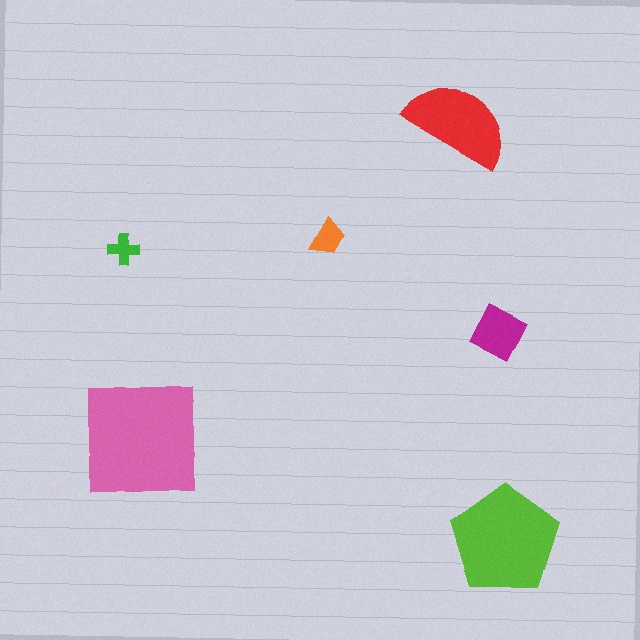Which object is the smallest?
The green cross.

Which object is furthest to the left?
The green cross is leftmost.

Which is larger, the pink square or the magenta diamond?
The pink square.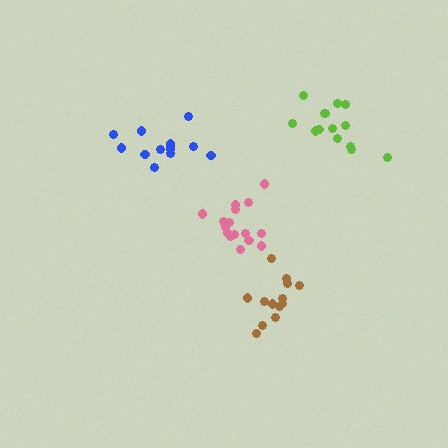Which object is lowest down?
The brown cluster is bottommost.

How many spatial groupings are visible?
There are 4 spatial groupings.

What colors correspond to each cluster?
The clusters are colored: brown, pink, lime, blue.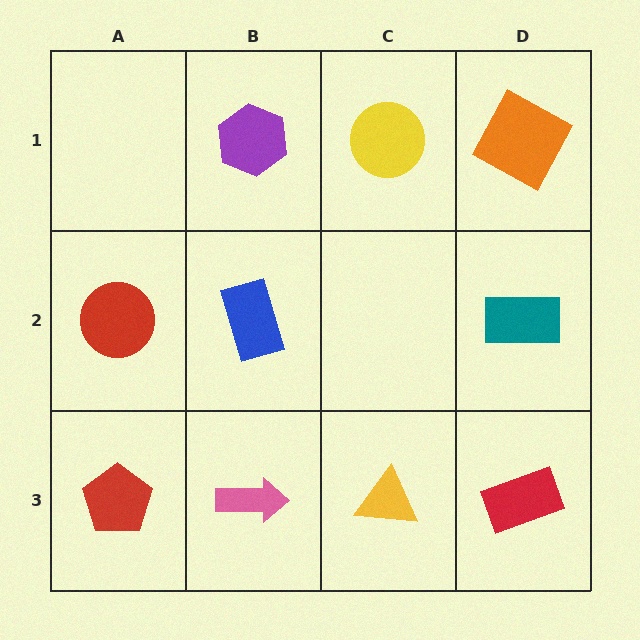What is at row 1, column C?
A yellow circle.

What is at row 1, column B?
A purple hexagon.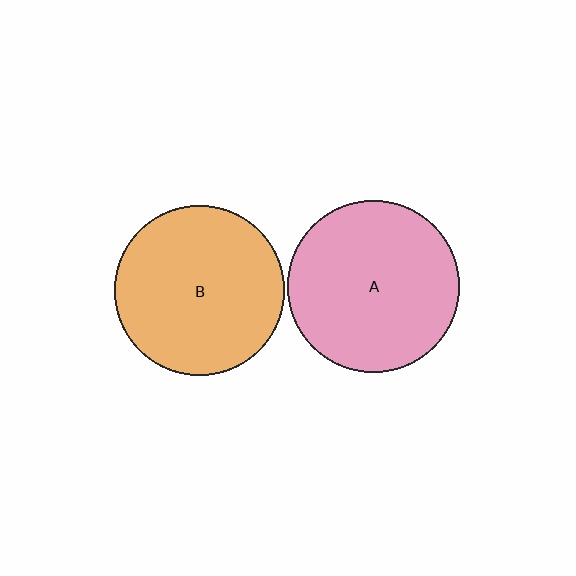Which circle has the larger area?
Circle A (pink).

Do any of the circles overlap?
No, none of the circles overlap.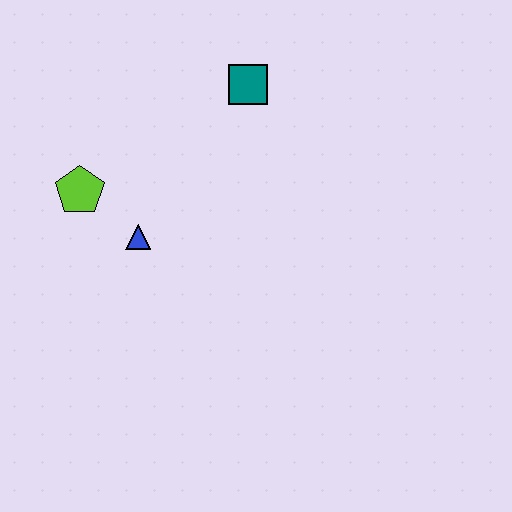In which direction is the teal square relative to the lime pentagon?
The teal square is to the right of the lime pentagon.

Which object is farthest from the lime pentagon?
The teal square is farthest from the lime pentagon.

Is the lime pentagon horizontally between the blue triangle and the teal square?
No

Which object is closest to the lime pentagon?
The blue triangle is closest to the lime pentagon.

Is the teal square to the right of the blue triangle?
Yes